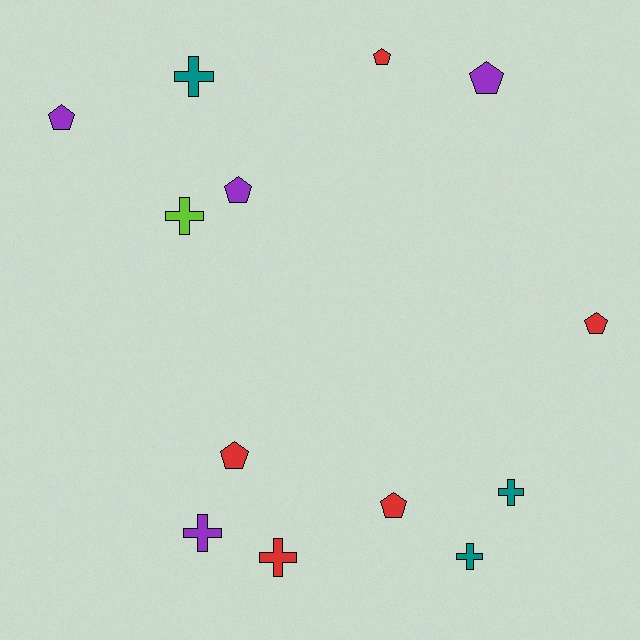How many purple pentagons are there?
There are 3 purple pentagons.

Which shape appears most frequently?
Pentagon, with 7 objects.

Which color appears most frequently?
Red, with 5 objects.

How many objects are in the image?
There are 13 objects.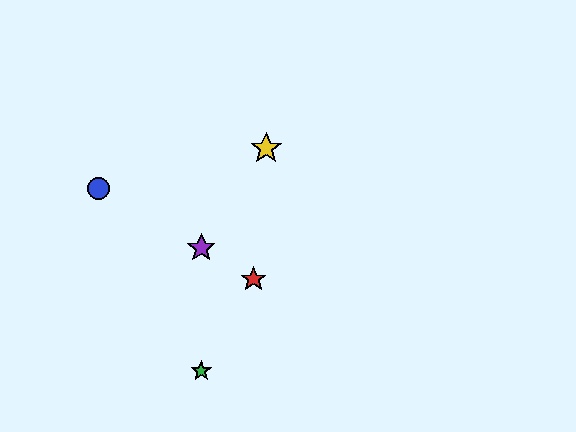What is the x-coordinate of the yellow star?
The yellow star is at x≈266.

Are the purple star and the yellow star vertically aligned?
No, the purple star is at x≈201 and the yellow star is at x≈266.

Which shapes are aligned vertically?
The green star, the purple star are aligned vertically.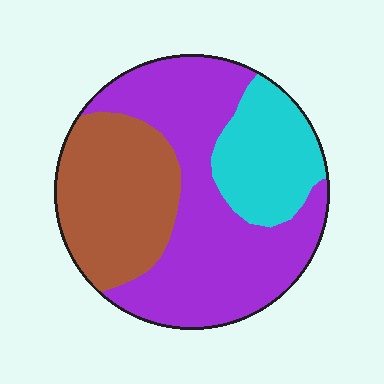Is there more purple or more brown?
Purple.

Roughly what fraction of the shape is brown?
Brown covers about 30% of the shape.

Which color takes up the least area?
Cyan, at roughly 20%.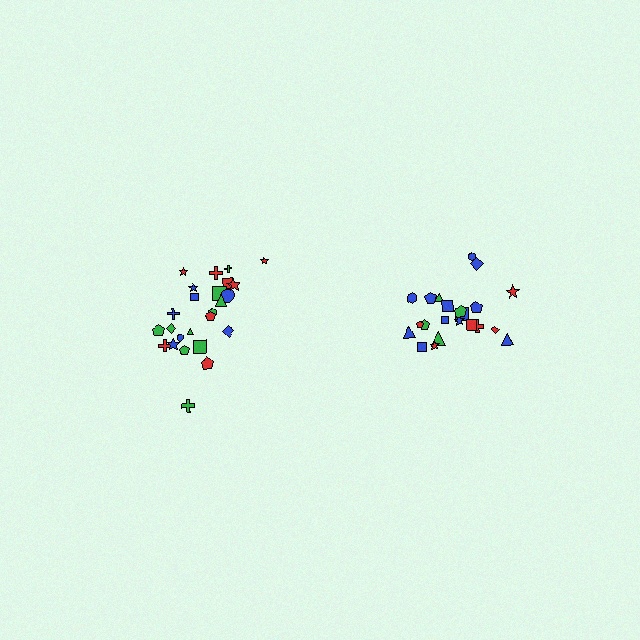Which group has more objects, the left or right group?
The left group.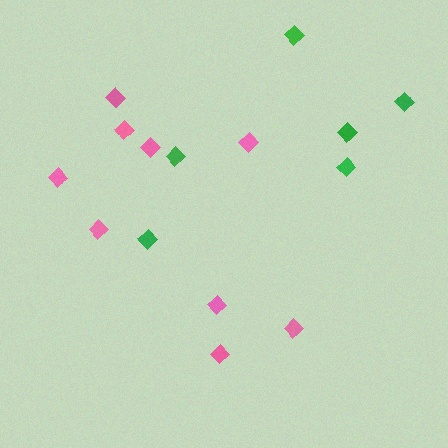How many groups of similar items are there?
There are 2 groups: one group of green diamonds (6) and one group of pink diamonds (9).